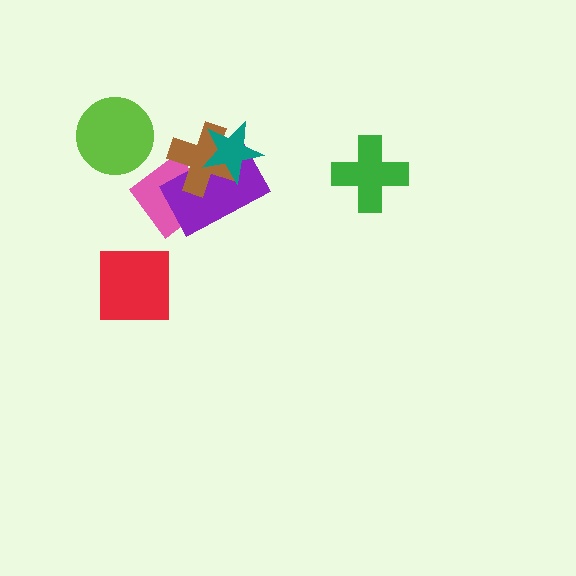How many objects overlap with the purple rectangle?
3 objects overlap with the purple rectangle.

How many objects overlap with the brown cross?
3 objects overlap with the brown cross.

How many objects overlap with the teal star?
2 objects overlap with the teal star.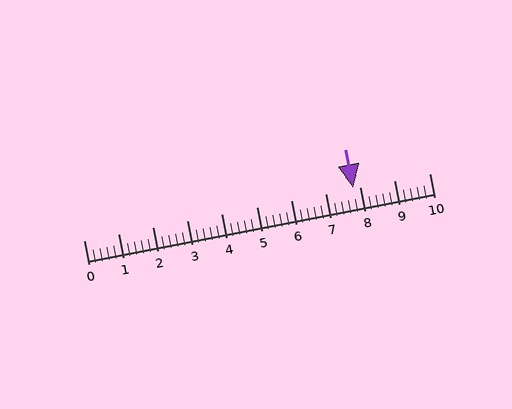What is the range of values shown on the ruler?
The ruler shows values from 0 to 10.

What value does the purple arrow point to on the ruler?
The purple arrow points to approximately 7.8.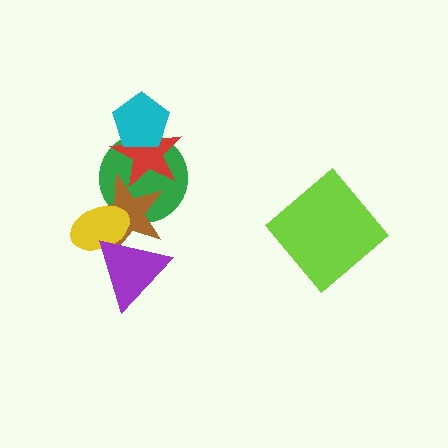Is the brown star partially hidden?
Yes, it is partially covered by another shape.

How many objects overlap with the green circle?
4 objects overlap with the green circle.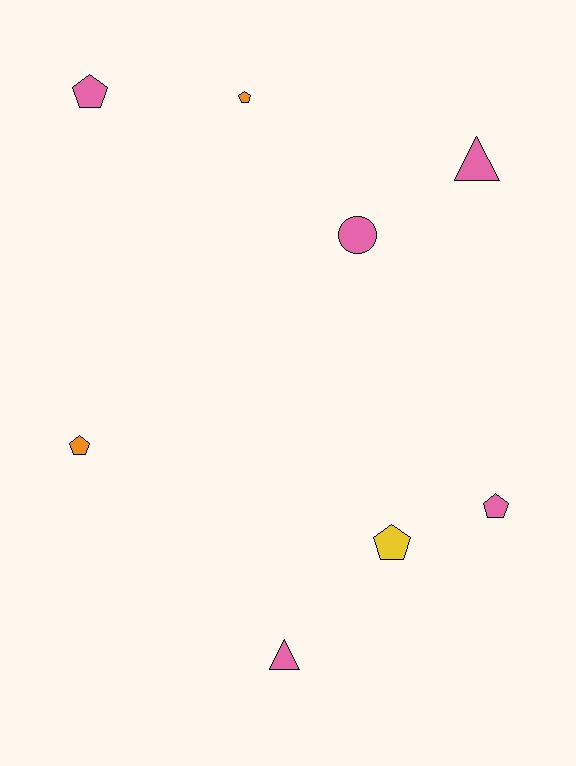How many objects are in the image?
There are 8 objects.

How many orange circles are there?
There are no orange circles.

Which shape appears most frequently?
Pentagon, with 5 objects.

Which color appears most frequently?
Pink, with 5 objects.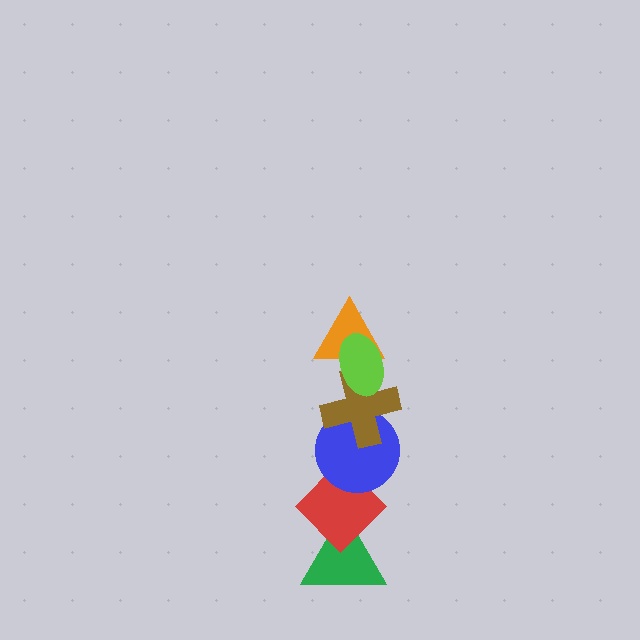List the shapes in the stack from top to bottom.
From top to bottom: the lime ellipse, the orange triangle, the brown cross, the blue circle, the red diamond, the green triangle.